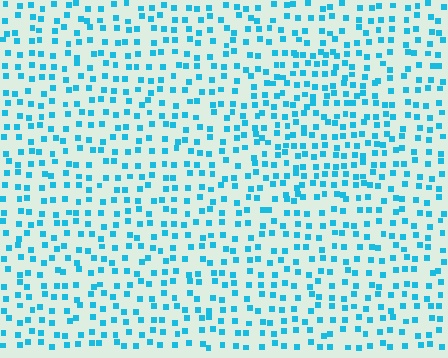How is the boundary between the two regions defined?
The boundary is defined by a change in element density (approximately 1.5x ratio). All elements are the same color, size, and shape.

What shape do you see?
I see a circle.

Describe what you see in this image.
The image contains small cyan elements arranged at two different densities. A circle-shaped region is visible where the elements are more densely packed than the surrounding area.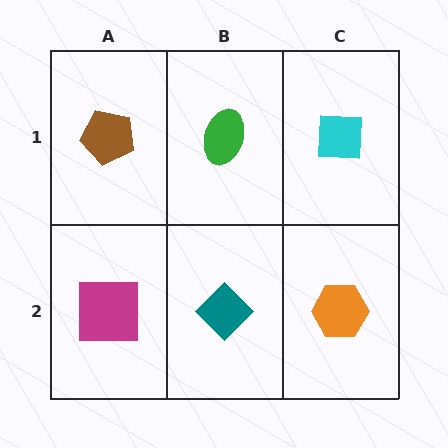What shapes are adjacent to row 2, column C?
A cyan square (row 1, column C), a teal diamond (row 2, column B).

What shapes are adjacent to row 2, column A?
A brown pentagon (row 1, column A), a teal diamond (row 2, column B).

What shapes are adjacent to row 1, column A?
A magenta square (row 2, column A), a green ellipse (row 1, column B).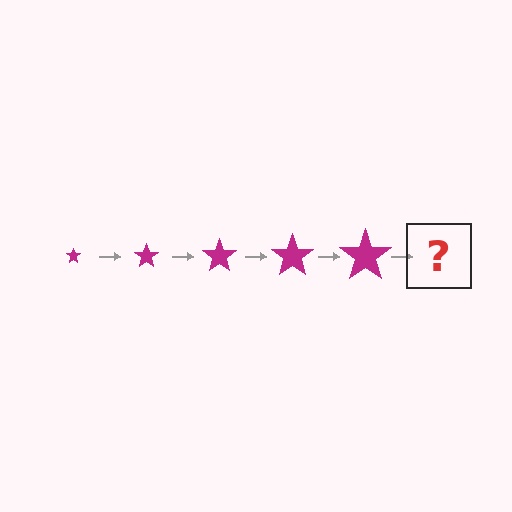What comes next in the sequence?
The next element should be a magenta star, larger than the previous one.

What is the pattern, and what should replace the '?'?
The pattern is that the star gets progressively larger each step. The '?' should be a magenta star, larger than the previous one.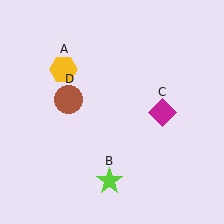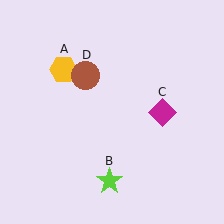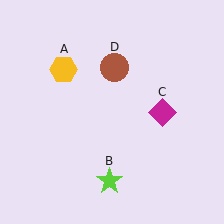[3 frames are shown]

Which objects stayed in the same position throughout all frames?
Yellow hexagon (object A) and lime star (object B) and magenta diamond (object C) remained stationary.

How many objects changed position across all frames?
1 object changed position: brown circle (object D).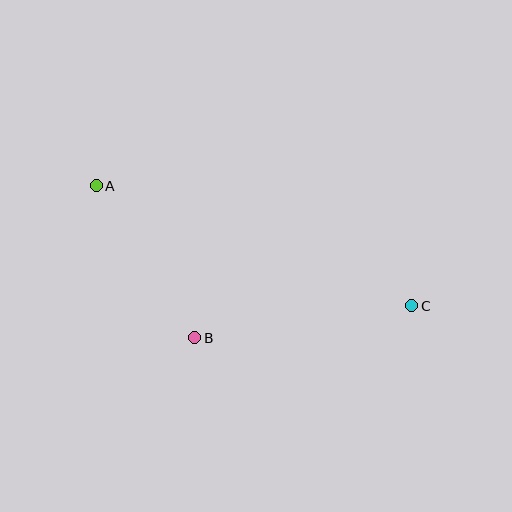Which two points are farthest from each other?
Points A and C are farthest from each other.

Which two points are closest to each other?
Points A and B are closest to each other.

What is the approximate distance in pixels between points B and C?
The distance between B and C is approximately 219 pixels.